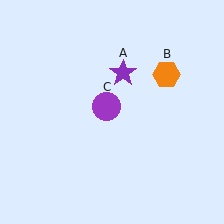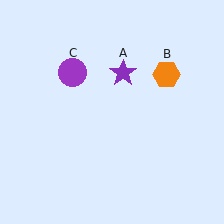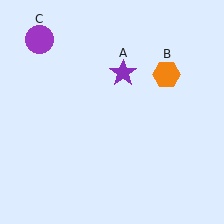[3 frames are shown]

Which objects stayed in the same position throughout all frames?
Purple star (object A) and orange hexagon (object B) remained stationary.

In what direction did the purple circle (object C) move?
The purple circle (object C) moved up and to the left.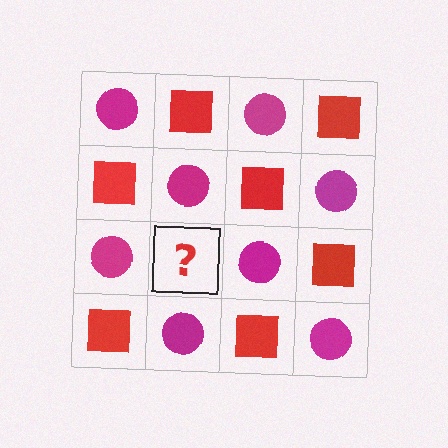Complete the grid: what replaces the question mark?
The question mark should be replaced with a red square.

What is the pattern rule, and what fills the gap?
The rule is that it alternates magenta circle and red square in a checkerboard pattern. The gap should be filled with a red square.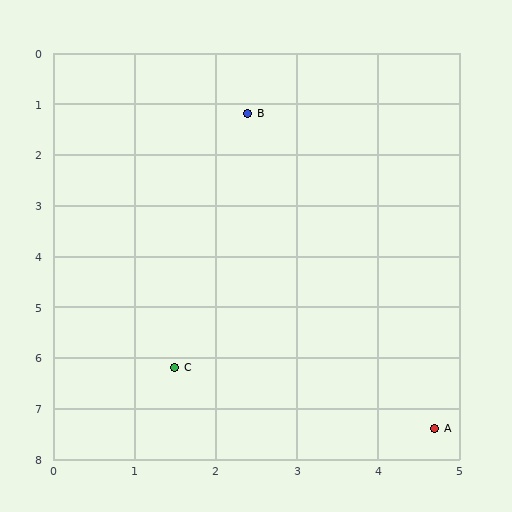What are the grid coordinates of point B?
Point B is at approximately (2.4, 1.2).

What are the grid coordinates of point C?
Point C is at approximately (1.5, 6.2).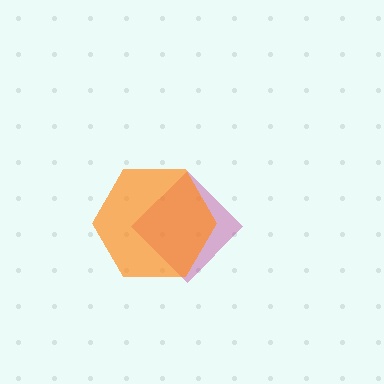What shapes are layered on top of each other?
The layered shapes are: a magenta diamond, an orange hexagon.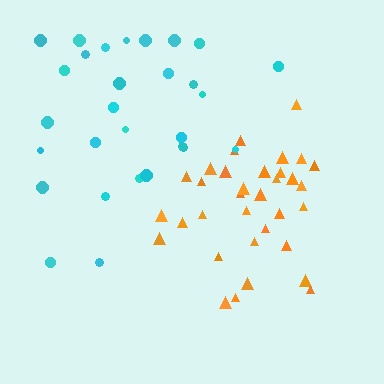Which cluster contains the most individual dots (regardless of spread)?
Orange (34).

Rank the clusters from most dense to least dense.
orange, cyan.